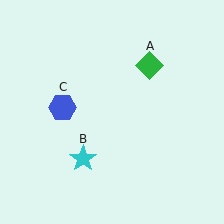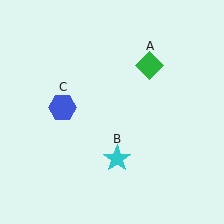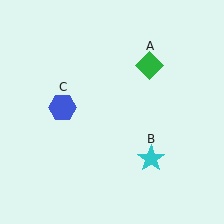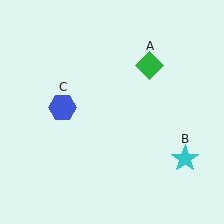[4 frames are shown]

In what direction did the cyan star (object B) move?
The cyan star (object B) moved right.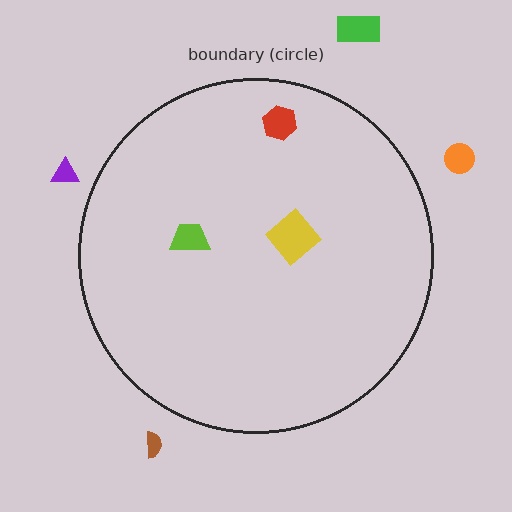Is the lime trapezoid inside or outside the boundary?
Inside.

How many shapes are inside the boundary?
3 inside, 4 outside.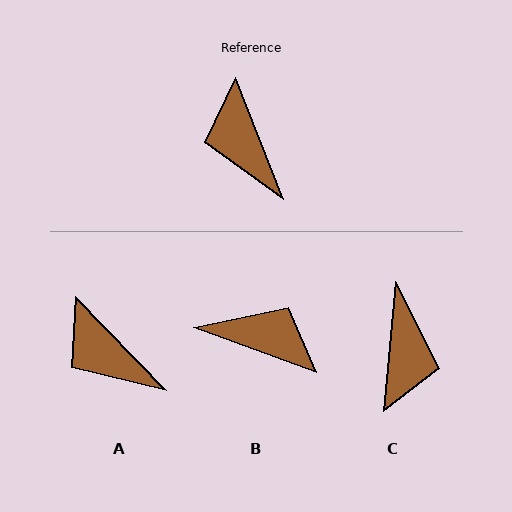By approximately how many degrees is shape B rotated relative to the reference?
Approximately 132 degrees clockwise.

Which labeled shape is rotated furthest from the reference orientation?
C, about 153 degrees away.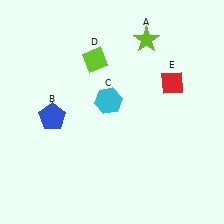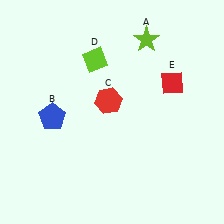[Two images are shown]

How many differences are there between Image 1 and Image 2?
There is 1 difference between the two images.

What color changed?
The hexagon (C) changed from cyan in Image 1 to red in Image 2.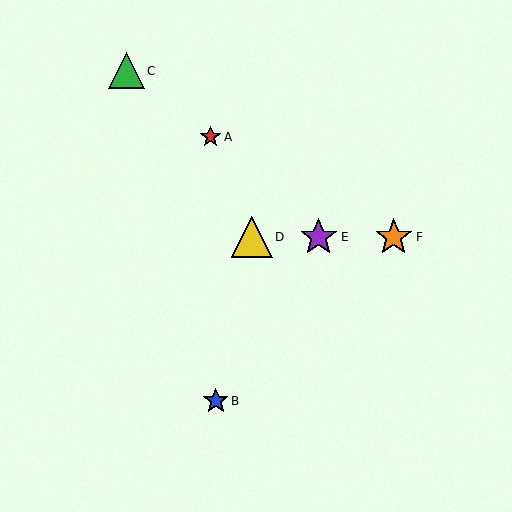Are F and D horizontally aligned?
Yes, both are at y≈237.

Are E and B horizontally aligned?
No, E is at y≈237 and B is at y≈401.